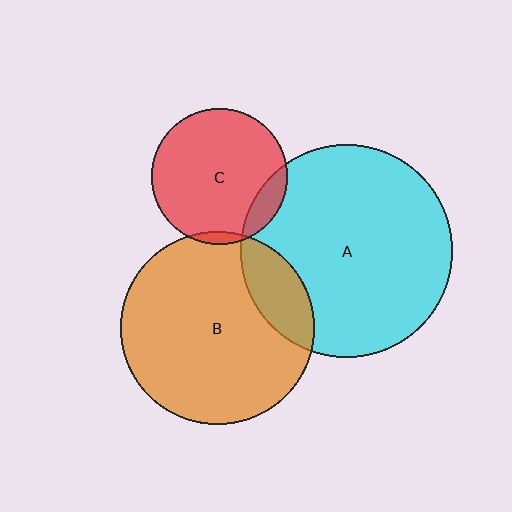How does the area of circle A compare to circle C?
Approximately 2.4 times.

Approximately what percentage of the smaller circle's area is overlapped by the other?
Approximately 15%.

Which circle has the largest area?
Circle A (cyan).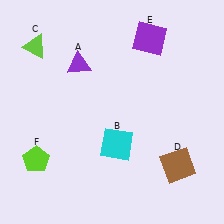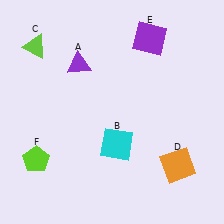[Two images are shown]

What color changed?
The square (D) changed from brown in Image 1 to orange in Image 2.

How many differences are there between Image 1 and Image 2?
There is 1 difference between the two images.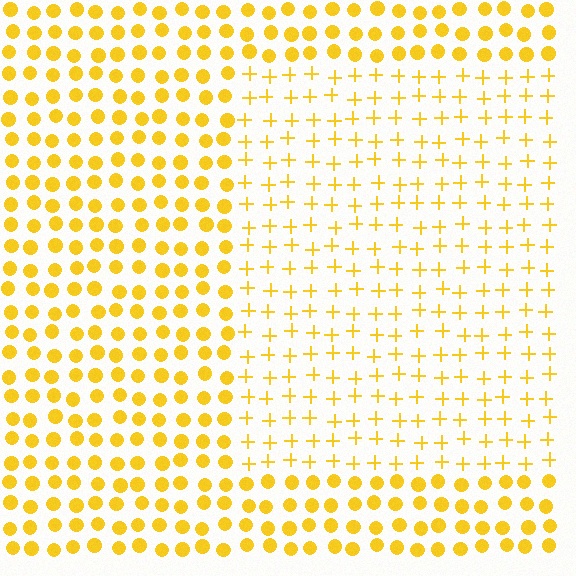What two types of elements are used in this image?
The image uses plus signs inside the rectangle region and circles outside it.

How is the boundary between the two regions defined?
The boundary is defined by a change in element shape: plus signs inside vs. circles outside. All elements share the same color and spacing.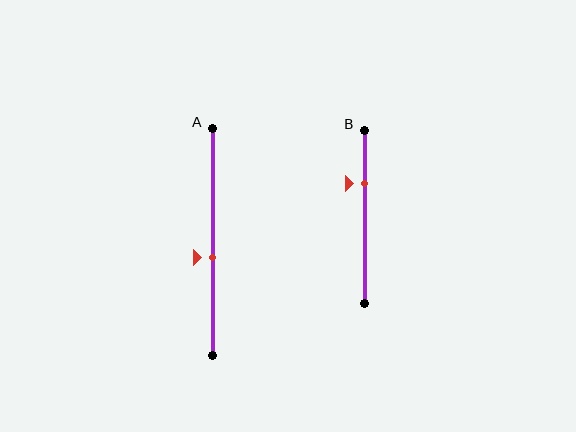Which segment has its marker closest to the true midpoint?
Segment A has its marker closest to the true midpoint.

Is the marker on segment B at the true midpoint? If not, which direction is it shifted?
No, the marker on segment B is shifted upward by about 20% of the segment length.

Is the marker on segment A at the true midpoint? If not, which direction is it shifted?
No, the marker on segment A is shifted downward by about 7% of the segment length.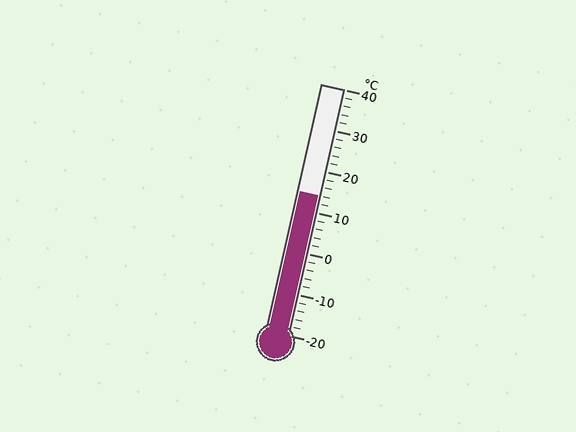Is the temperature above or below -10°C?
The temperature is above -10°C.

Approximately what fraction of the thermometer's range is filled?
The thermometer is filled to approximately 55% of its range.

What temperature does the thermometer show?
The thermometer shows approximately 14°C.